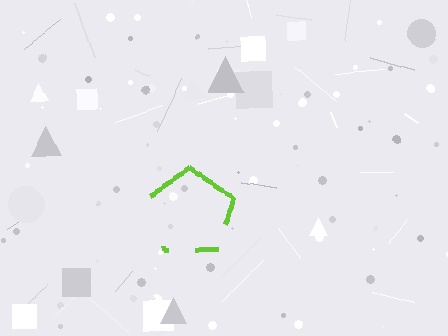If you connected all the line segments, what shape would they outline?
They would outline a pentagon.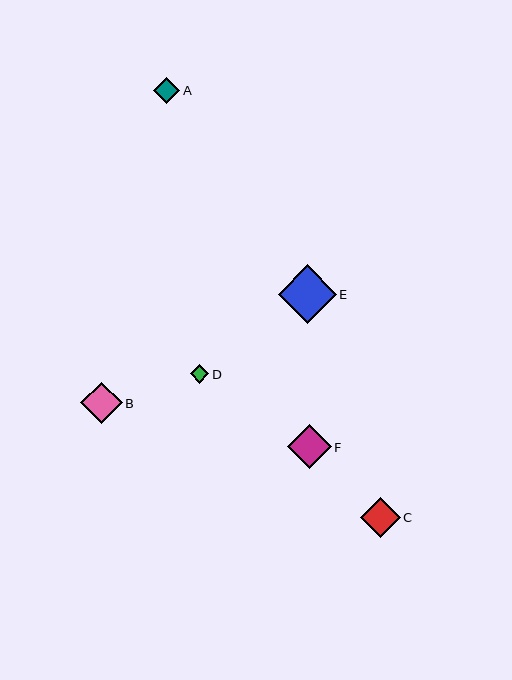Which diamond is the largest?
Diamond E is the largest with a size of approximately 58 pixels.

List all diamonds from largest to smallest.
From largest to smallest: E, F, B, C, A, D.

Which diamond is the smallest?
Diamond D is the smallest with a size of approximately 18 pixels.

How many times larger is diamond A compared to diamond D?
Diamond A is approximately 1.4 times the size of diamond D.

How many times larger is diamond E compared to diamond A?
Diamond E is approximately 2.3 times the size of diamond A.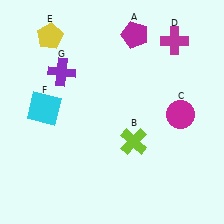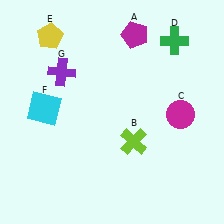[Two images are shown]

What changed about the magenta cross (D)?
In Image 1, D is magenta. In Image 2, it changed to green.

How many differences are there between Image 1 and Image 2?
There is 1 difference between the two images.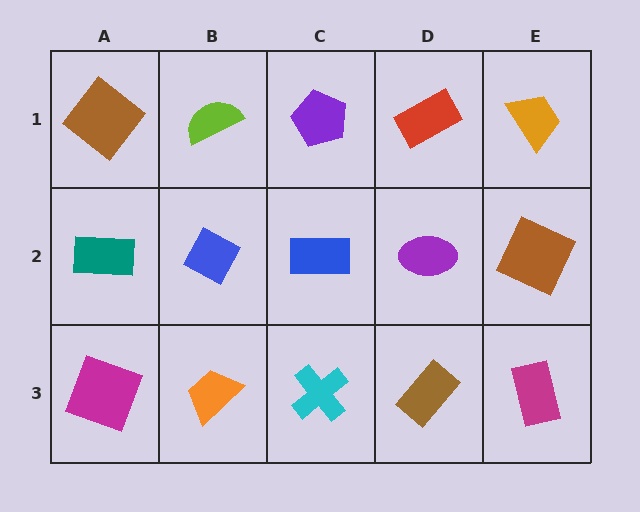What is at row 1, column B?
A lime semicircle.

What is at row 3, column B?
An orange trapezoid.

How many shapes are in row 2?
5 shapes.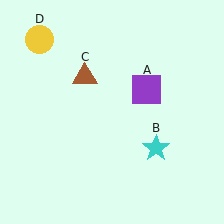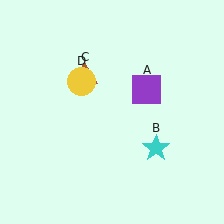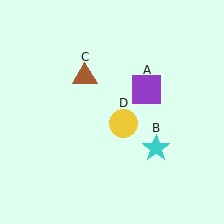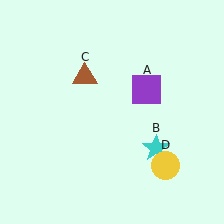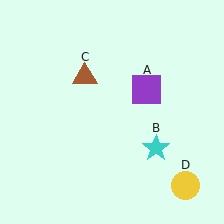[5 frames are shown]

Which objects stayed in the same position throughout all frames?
Purple square (object A) and cyan star (object B) and brown triangle (object C) remained stationary.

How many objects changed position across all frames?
1 object changed position: yellow circle (object D).